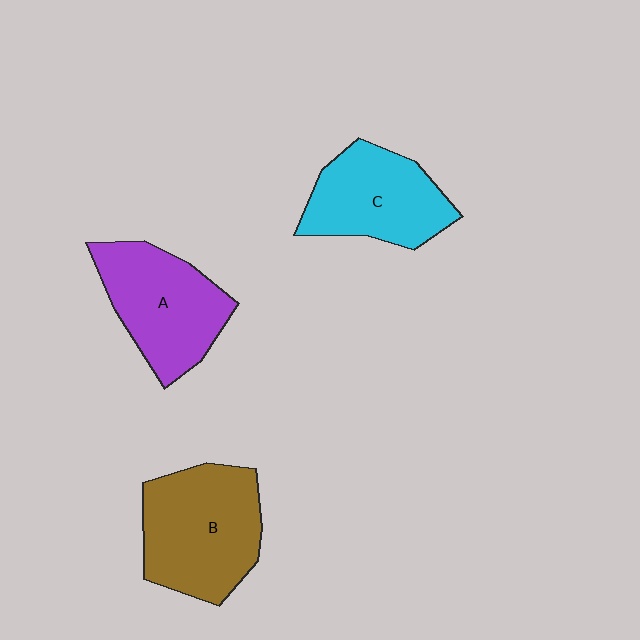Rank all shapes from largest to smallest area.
From largest to smallest: B (brown), A (purple), C (cyan).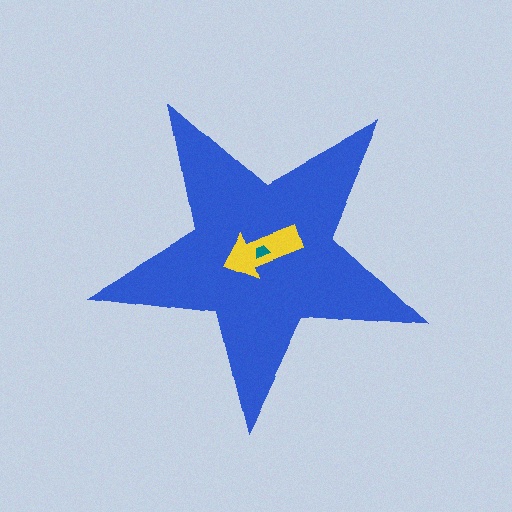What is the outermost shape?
The blue star.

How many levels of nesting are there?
3.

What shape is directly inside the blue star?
The yellow arrow.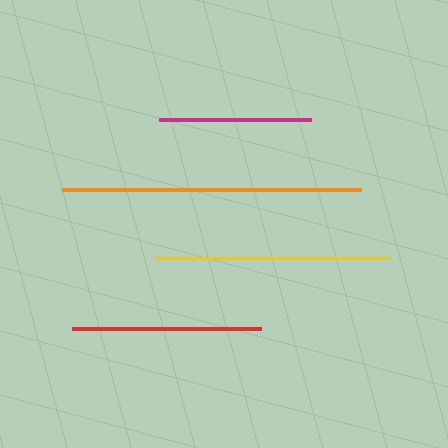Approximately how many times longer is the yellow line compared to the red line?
The yellow line is approximately 1.2 times the length of the red line.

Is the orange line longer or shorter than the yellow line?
The orange line is longer than the yellow line.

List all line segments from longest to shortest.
From longest to shortest: orange, yellow, red, magenta.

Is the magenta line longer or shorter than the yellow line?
The yellow line is longer than the magenta line.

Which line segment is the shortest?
The magenta line is the shortest at approximately 152 pixels.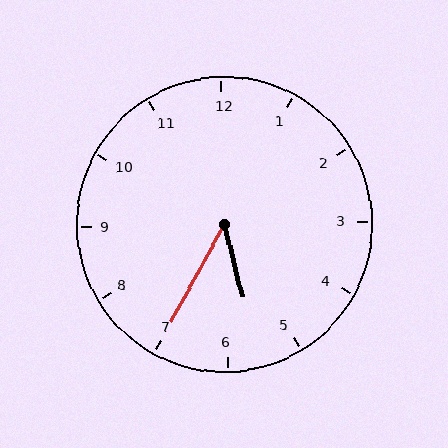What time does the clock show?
5:35.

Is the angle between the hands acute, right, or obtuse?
It is acute.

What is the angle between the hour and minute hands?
Approximately 42 degrees.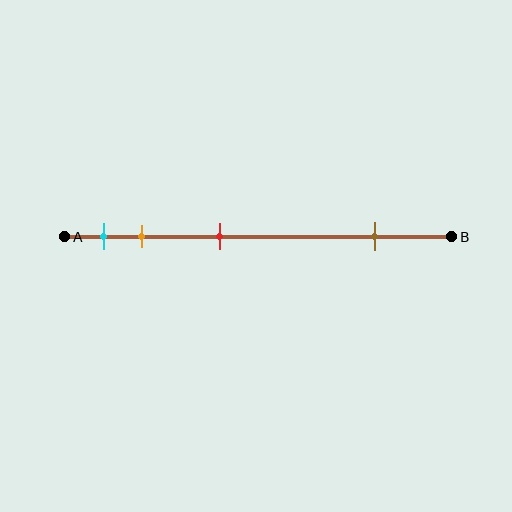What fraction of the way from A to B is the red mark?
The red mark is approximately 40% (0.4) of the way from A to B.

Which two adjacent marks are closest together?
The cyan and orange marks are the closest adjacent pair.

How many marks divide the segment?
There are 4 marks dividing the segment.